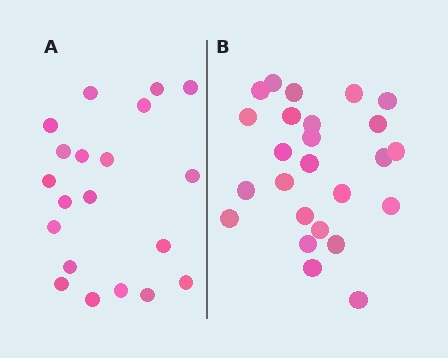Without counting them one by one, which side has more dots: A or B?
Region B (the right region) has more dots.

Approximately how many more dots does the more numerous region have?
Region B has about 5 more dots than region A.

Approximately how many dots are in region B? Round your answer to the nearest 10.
About 20 dots. (The exact count is 25, which rounds to 20.)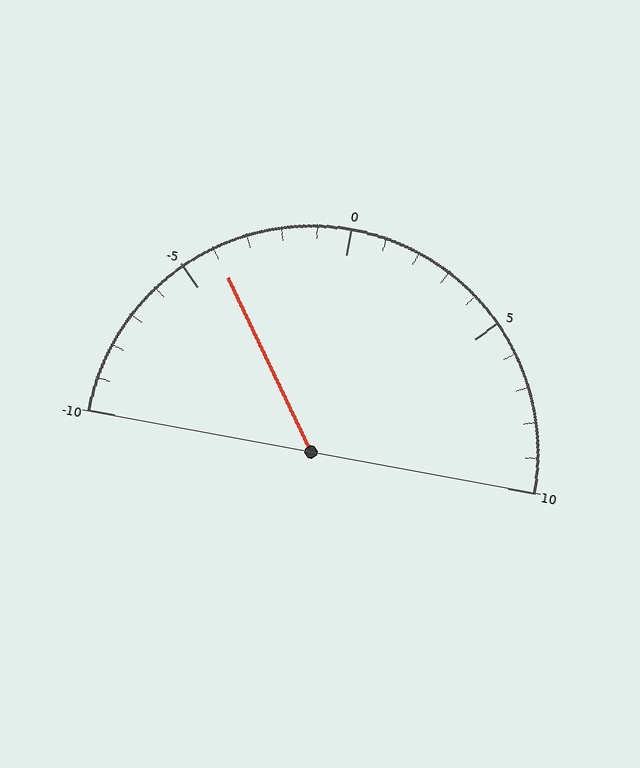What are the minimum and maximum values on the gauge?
The gauge ranges from -10 to 10.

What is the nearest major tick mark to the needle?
The nearest major tick mark is -5.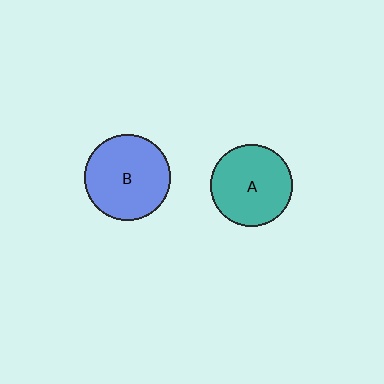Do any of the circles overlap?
No, none of the circles overlap.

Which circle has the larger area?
Circle B (blue).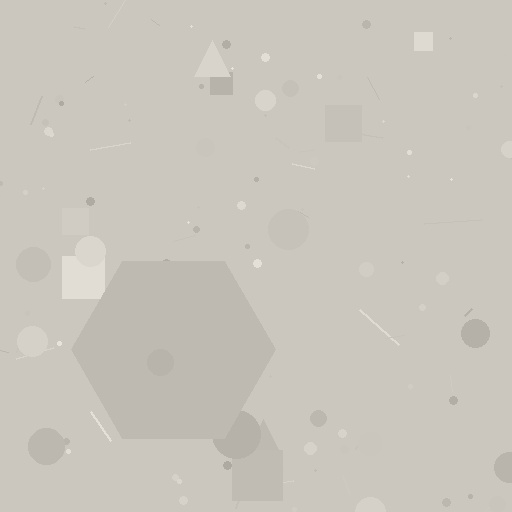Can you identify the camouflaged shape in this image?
The camouflaged shape is a hexagon.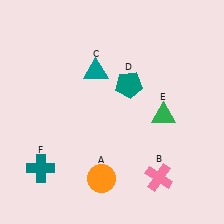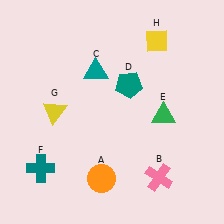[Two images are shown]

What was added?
A yellow triangle (G), a yellow diamond (H) were added in Image 2.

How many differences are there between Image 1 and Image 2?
There are 2 differences between the two images.